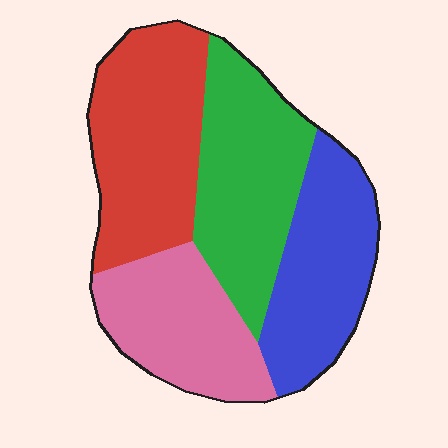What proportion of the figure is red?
Red covers about 30% of the figure.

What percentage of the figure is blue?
Blue covers roughly 25% of the figure.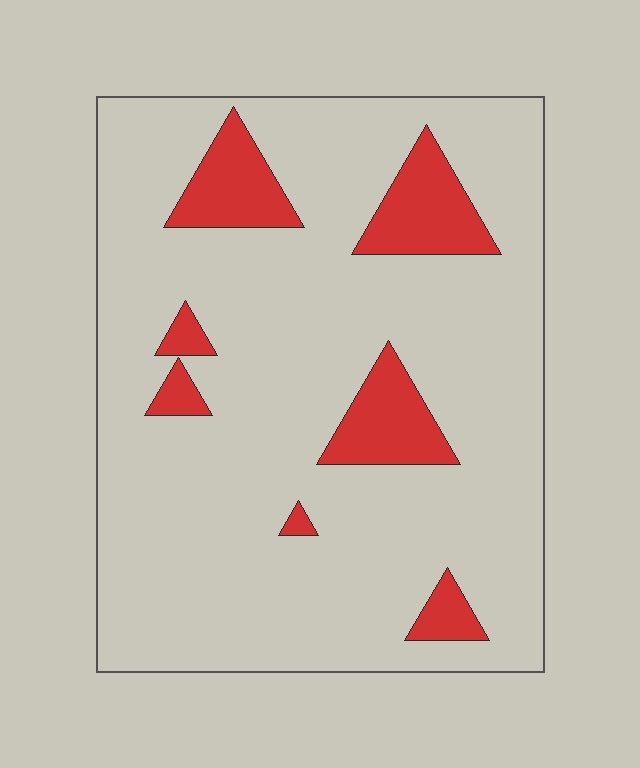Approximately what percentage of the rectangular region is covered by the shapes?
Approximately 15%.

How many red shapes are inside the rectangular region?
7.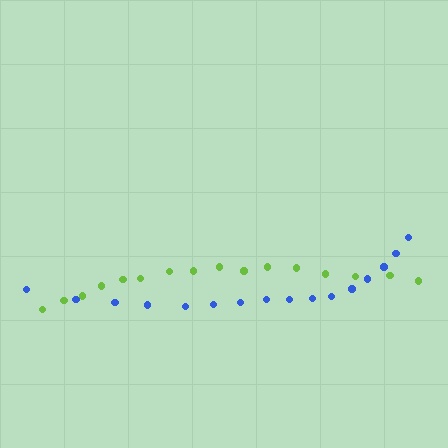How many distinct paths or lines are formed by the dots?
There are 2 distinct paths.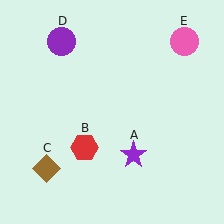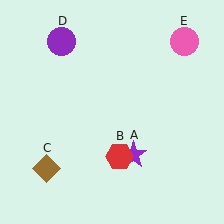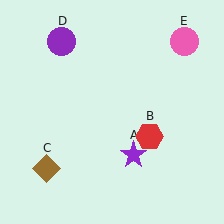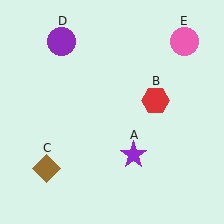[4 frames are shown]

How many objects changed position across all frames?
1 object changed position: red hexagon (object B).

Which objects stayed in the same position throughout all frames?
Purple star (object A) and brown diamond (object C) and purple circle (object D) and pink circle (object E) remained stationary.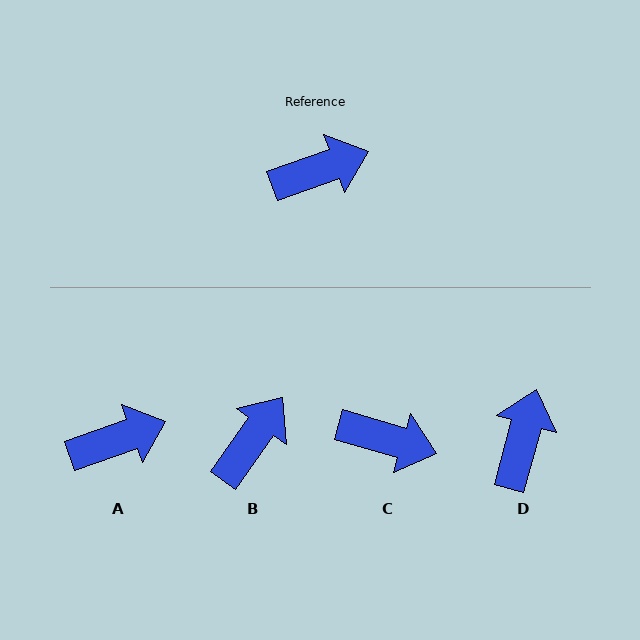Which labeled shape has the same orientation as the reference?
A.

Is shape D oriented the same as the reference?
No, it is off by about 55 degrees.